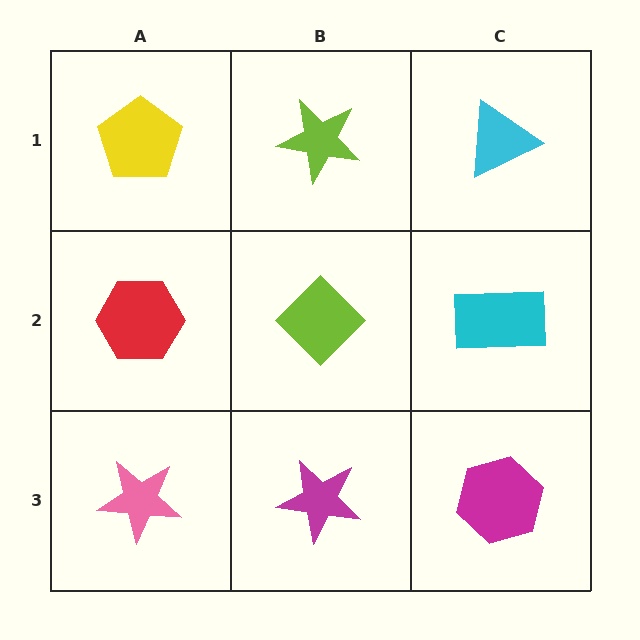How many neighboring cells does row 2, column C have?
3.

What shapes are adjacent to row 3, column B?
A lime diamond (row 2, column B), a pink star (row 3, column A), a magenta hexagon (row 3, column C).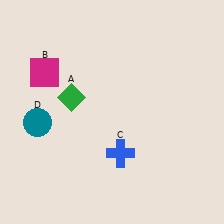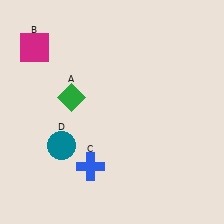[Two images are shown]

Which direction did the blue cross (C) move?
The blue cross (C) moved left.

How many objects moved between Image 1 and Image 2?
3 objects moved between the two images.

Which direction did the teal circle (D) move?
The teal circle (D) moved right.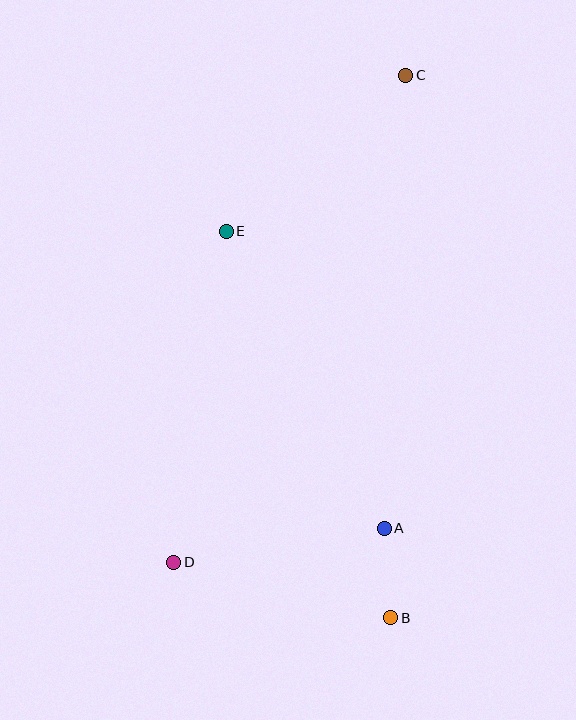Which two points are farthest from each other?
Points B and C are farthest from each other.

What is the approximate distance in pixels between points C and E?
The distance between C and E is approximately 237 pixels.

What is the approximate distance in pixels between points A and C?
The distance between A and C is approximately 454 pixels.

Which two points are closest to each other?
Points A and B are closest to each other.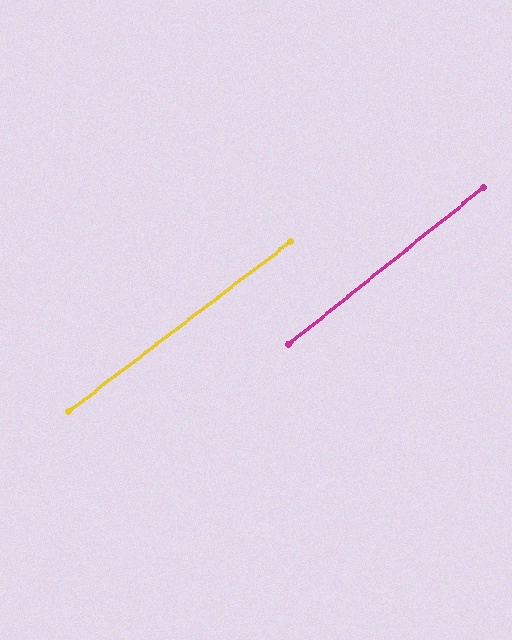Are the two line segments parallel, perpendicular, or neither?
Parallel — their directions differ by only 1.3°.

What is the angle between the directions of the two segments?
Approximately 1 degree.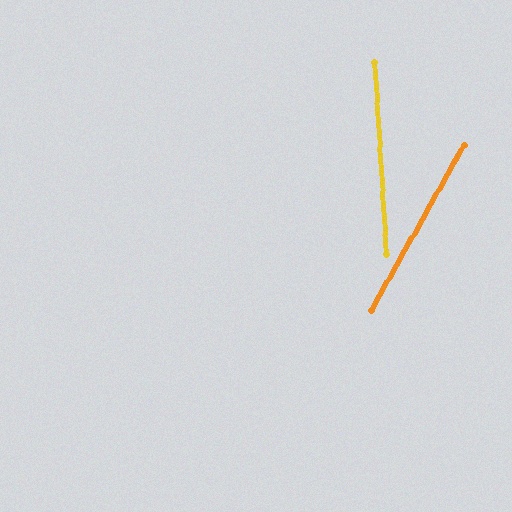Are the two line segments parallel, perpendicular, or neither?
Neither parallel nor perpendicular — they differ by about 33°.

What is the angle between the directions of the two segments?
Approximately 33 degrees.